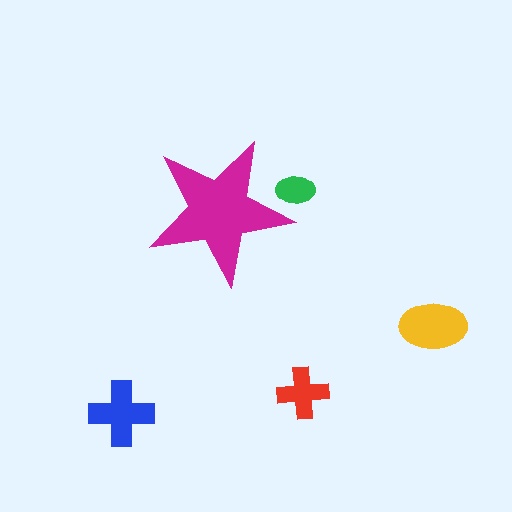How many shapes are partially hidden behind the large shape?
1 shape is partially hidden.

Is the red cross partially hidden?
No, the red cross is fully visible.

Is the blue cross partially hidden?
No, the blue cross is fully visible.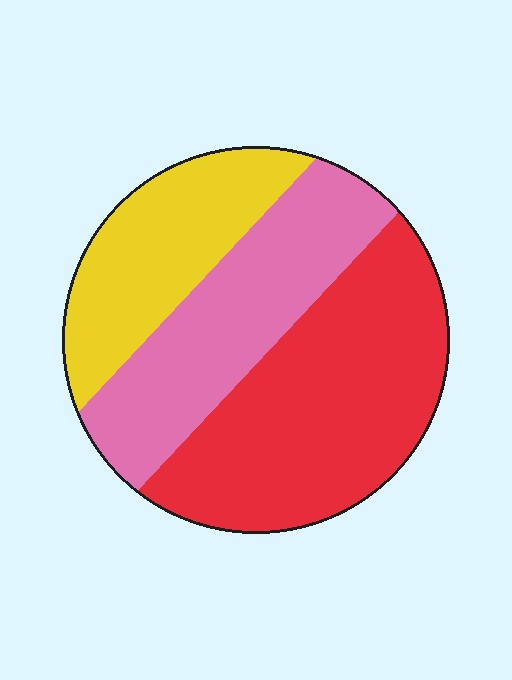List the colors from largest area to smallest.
From largest to smallest: red, pink, yellow.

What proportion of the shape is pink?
Pink covers about 30% of the shape.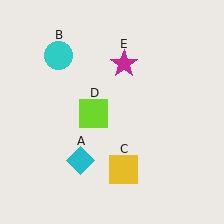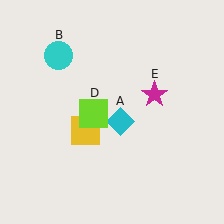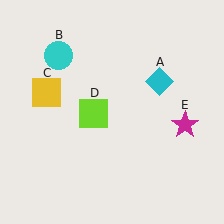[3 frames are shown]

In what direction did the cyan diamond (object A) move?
The cyan diamond (object A) moved up and to the right.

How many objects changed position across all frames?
3 objects changed position: cyan diamond (object A), yellow square (object C), magenta star (object E).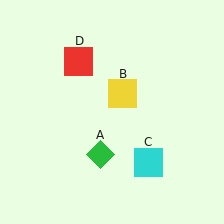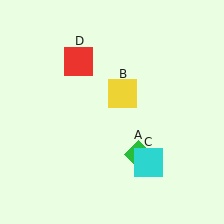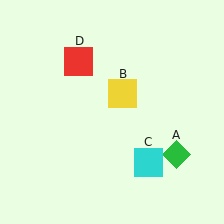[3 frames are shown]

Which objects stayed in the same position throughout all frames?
Yellow square (object B) and cyan square (object C) and red square (object D) remained stationary.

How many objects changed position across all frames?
1 object changed position: green diamond (object A).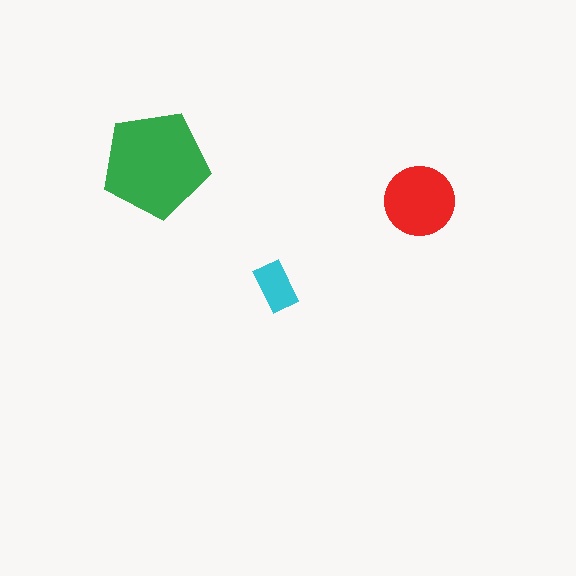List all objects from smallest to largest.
The cyan rectangle, the red circle, the green pentagon.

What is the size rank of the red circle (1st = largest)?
2nd.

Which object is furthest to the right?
The red circle is rightmost.